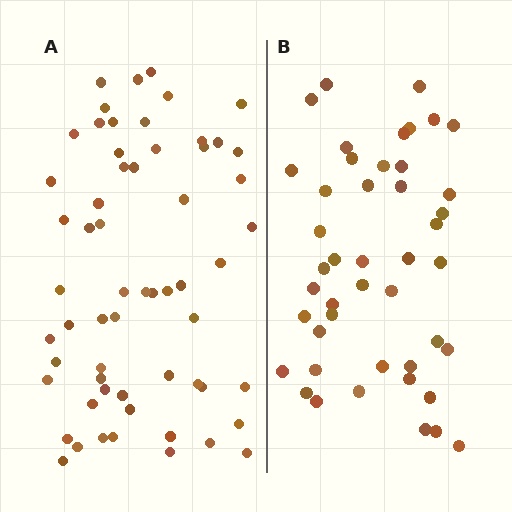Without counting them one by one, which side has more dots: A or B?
Region A (the left region) has more dots.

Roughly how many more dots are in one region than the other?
Region A has approximately 15 more dots than region B.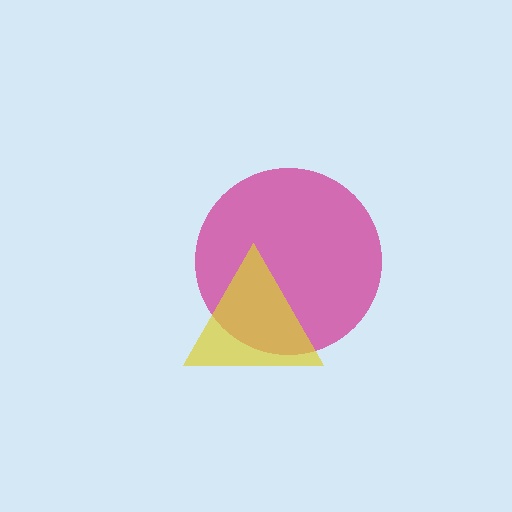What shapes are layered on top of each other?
The layered shapes are: a magenta circle, a yellow triangle.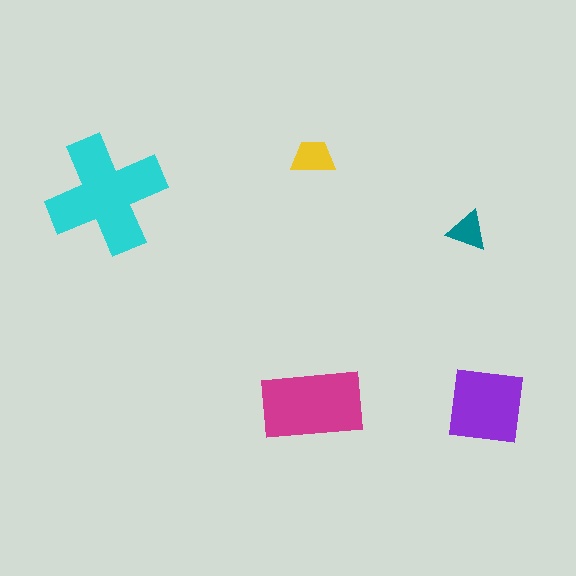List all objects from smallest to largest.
The teal triangle, the yellow trapezoid, the purple square, the magenta rectangle, the cyan cross.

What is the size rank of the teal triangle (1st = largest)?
5th.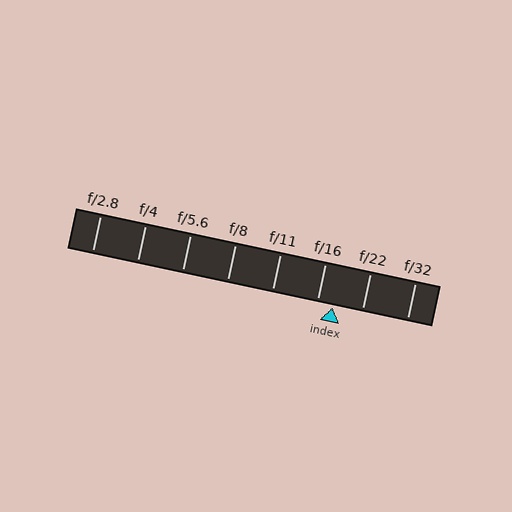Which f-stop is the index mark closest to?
The index mark is closest to f/16.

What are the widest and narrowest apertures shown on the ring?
The widest aperture shown is f/2.8 and the narrowest is f/32.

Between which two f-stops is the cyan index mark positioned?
The index mark is between f/16 and f/22.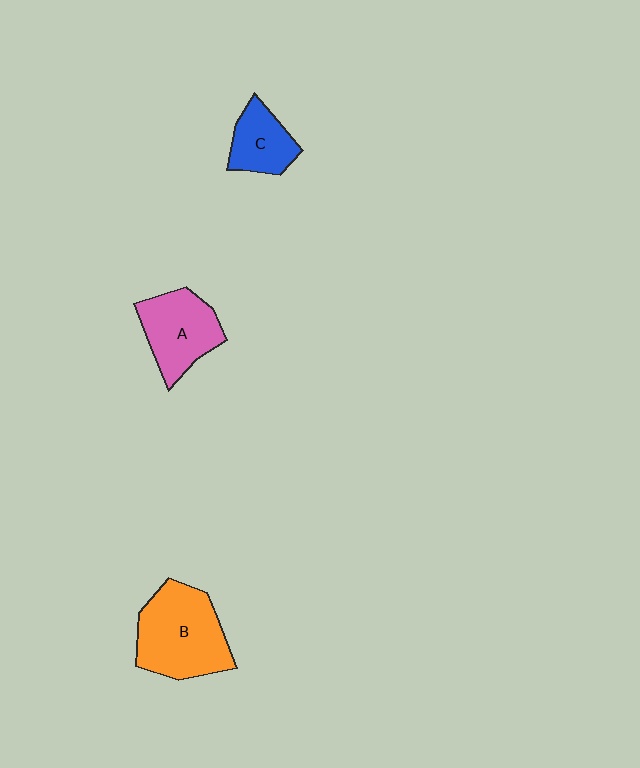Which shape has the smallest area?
Shape C (blue).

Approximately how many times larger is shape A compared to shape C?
Approximately 1.4 times.